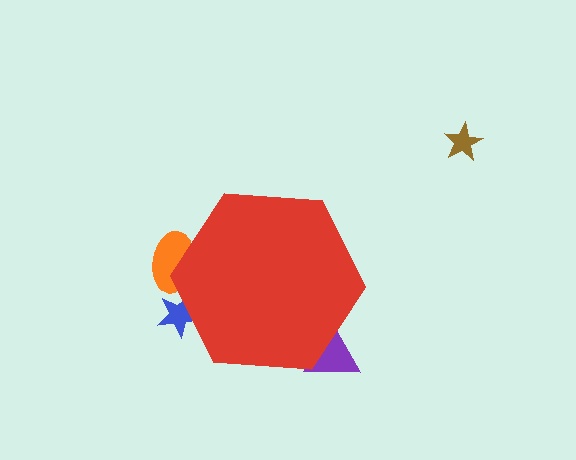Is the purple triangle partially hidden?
Yes, the purple triangle is partially hidden behind the red hexagon.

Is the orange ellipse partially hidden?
Yes, the orange ellipse is partially hidden behind the red hexagon.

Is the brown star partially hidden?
No, the brown star is fully visible.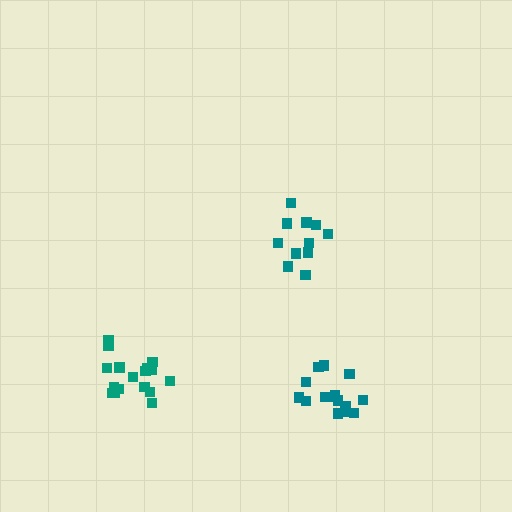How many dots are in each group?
Group 1: 17 dots, Group 2: 11 dots, Group 3: 15 dots (43 total).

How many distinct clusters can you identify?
There are 3 distinct clusters.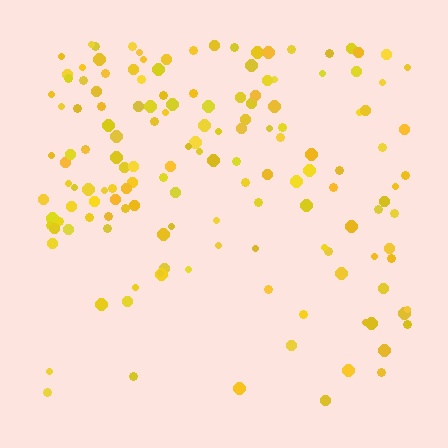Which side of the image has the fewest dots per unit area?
The bottom.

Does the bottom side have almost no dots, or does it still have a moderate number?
Still a moderate number, just noticeably fewer than the top.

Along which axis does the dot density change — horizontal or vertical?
Vertical.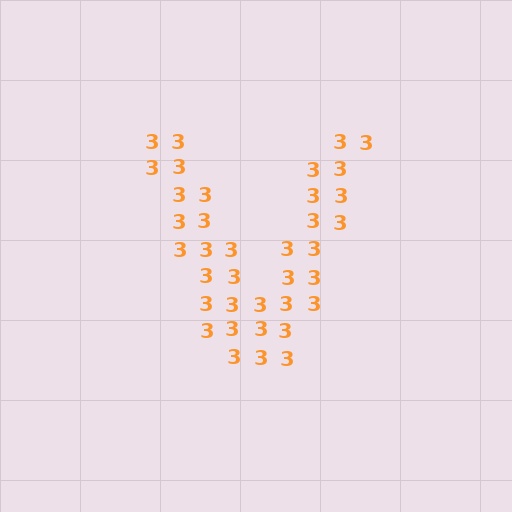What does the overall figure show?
The overall figure shows the letter V.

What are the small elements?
The small elements are digit 3's.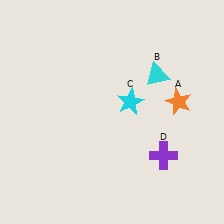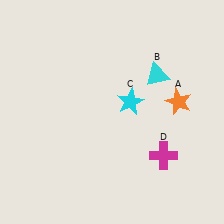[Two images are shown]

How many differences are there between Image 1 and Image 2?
There is 1 difference between the two images.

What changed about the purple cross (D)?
In Image 1, D is purple. In Image 2, it changed to magenta.